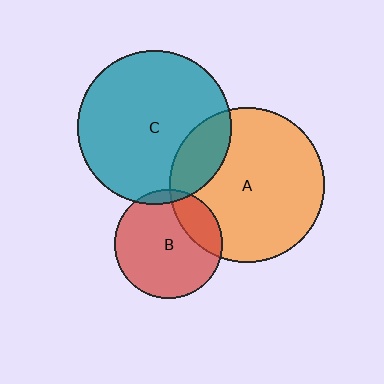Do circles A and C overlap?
Yes.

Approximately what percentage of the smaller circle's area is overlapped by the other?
Approximately 20%.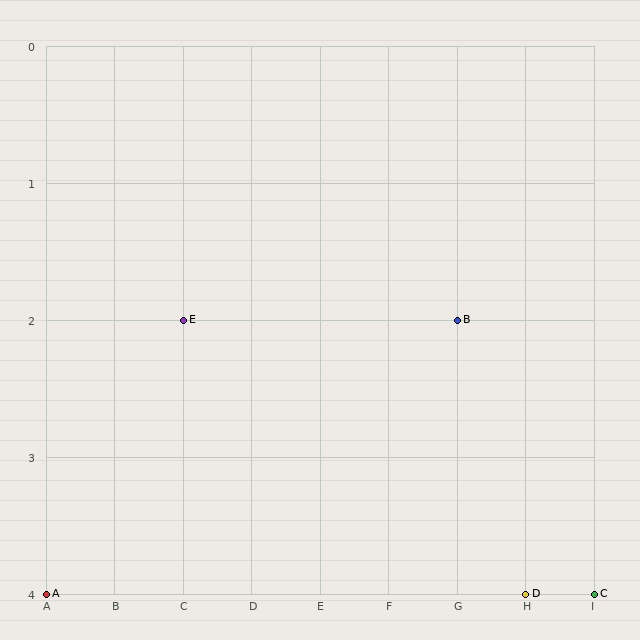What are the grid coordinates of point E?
Point E is at grid coordinates (C, 2).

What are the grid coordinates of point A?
Point A is at grid coordinates (A, 4).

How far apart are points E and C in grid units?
Points E and C are 6 columns and 2 rows apart (about 6.3 grid units diagonally).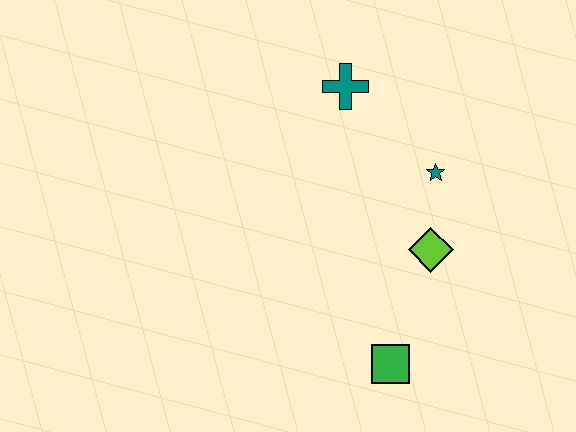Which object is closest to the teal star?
The lime diamond is closest to the teal star.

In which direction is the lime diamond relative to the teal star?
The lime diamond is below the teal star.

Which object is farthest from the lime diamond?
The teal cross is farthest from the lime diamond.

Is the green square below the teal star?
Yes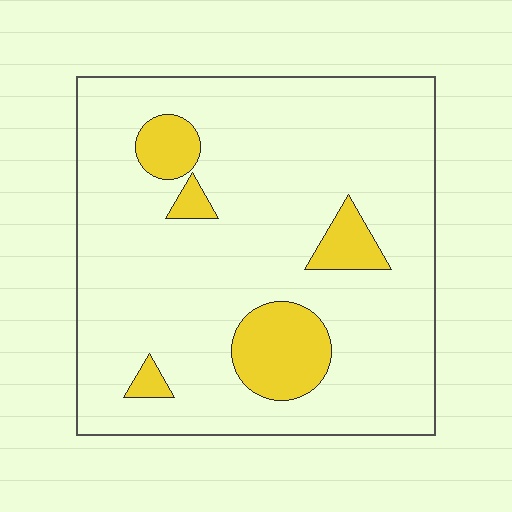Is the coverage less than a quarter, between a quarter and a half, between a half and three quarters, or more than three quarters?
Less than a quarter.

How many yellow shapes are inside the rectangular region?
5.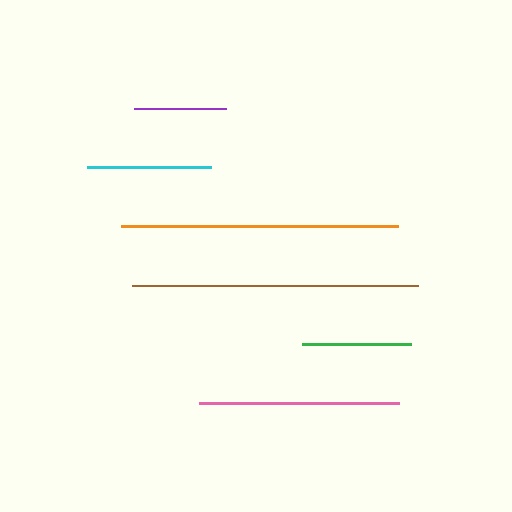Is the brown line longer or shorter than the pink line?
The brown line is longer than the pink line.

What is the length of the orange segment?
The orange segment is approximately 277 pixels long.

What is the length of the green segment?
The green segment is approximately 109 pixels long.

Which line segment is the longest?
The brown line is the longest at approximately 286 pixels.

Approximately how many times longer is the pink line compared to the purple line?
The pink line is approximately 2.2 times the length of the purple line.